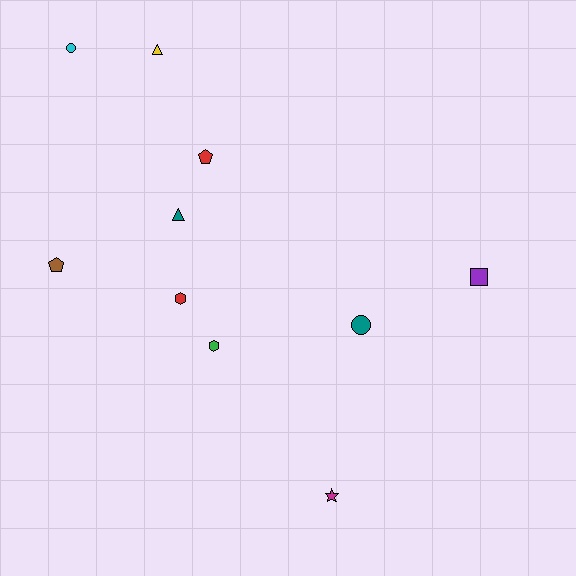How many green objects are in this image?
There is 1 green object.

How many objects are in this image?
There are 10 objects.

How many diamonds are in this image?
There are no diamonds.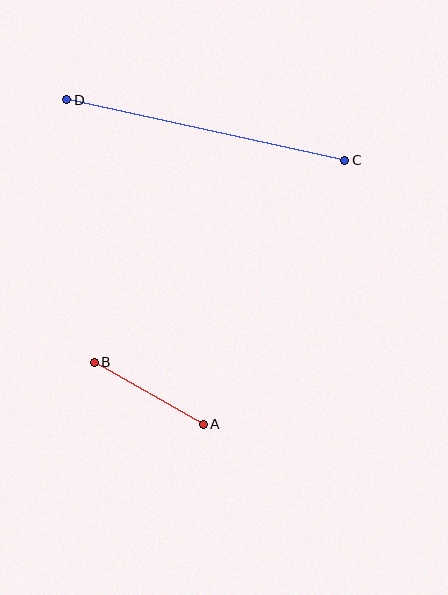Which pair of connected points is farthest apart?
Points C and D are farthest apart.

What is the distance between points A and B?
The distance is approximately 125 pixels.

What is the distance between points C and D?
The distance is approximately 284 pixels.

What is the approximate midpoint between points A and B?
The midpoint is at approximately (149, 393) pixels.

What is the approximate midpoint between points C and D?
The midpoint is at approximately (206, 130) pixels.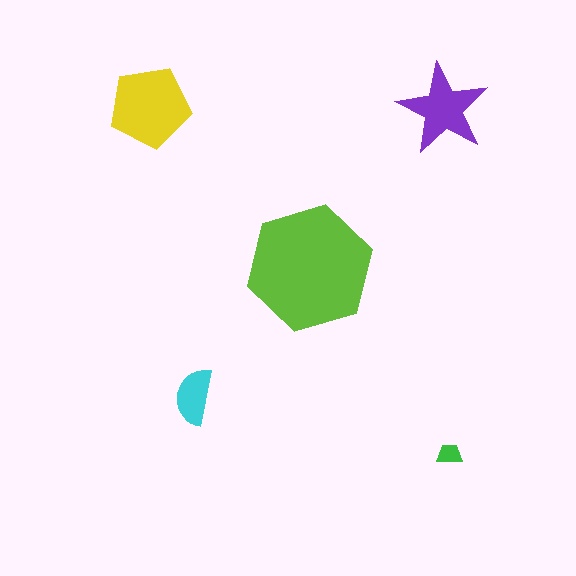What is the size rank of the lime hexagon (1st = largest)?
1st.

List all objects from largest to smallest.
The lime hexagon, the yellow pentagon, the purple star, the cyan semicircle, the green trapezoid.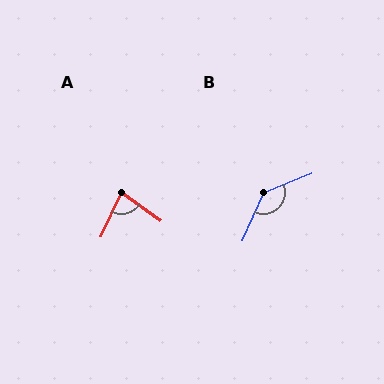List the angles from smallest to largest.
A (80°), B (136°).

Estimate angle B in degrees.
Approximately 136 degrees.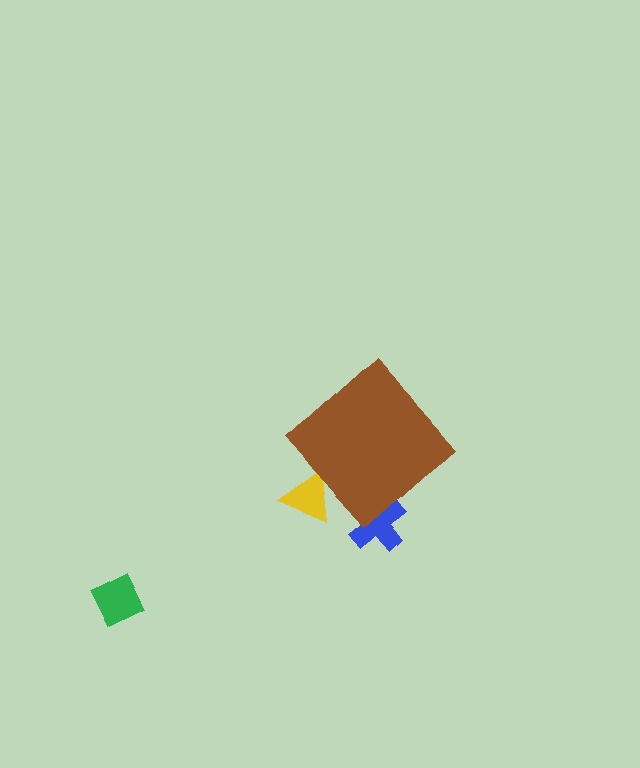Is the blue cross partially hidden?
Yes, the blue cross is partially hidden behind the brown diamond.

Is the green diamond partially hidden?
No, the green diamond is fully visible.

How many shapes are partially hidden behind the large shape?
2 shapes are partially hidden.